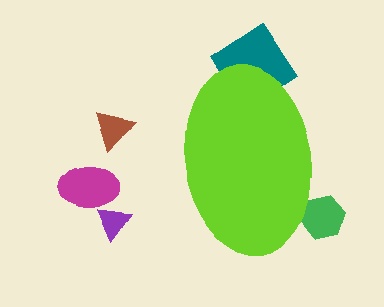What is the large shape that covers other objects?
A lime ellipse.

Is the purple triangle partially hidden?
No, the purple triangle is fully visible.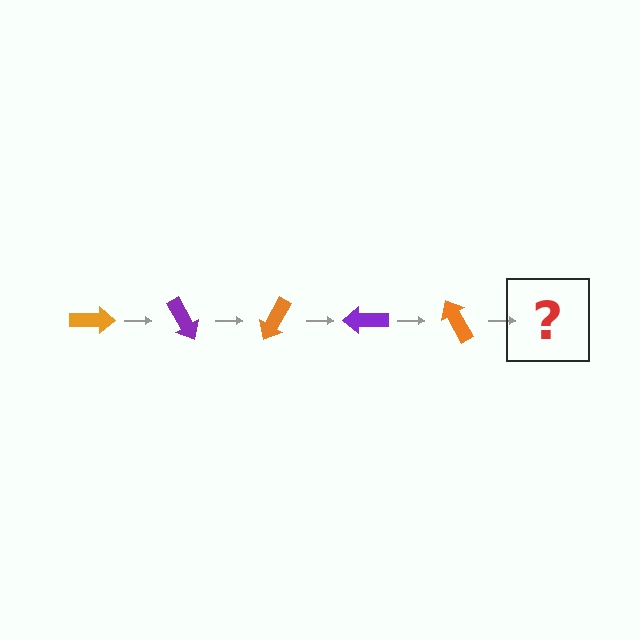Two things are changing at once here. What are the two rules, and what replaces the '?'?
The two rules are that it rotates 60 degrees each step and the color cycles through orange and purple. The '?' should be a purple arrow, rotated 300 degrees from the start.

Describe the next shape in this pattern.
It should be a purple arrow, rotated 300 degrees from the start.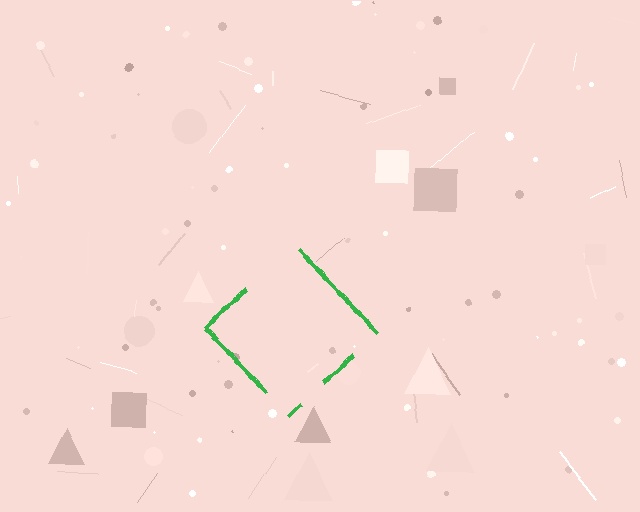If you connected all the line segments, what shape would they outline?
They would outline a diamond.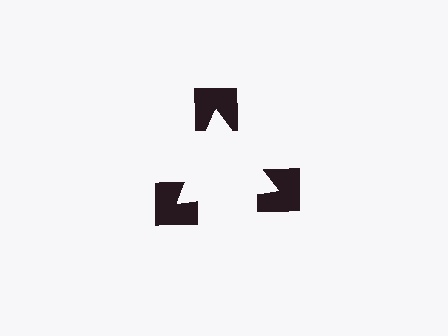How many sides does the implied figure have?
3 sides.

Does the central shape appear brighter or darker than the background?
It typically appears slightly brighter than the background, even though no actual brightness change is drawn.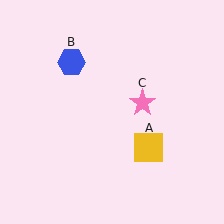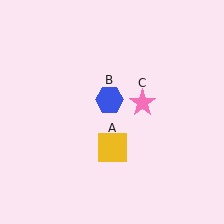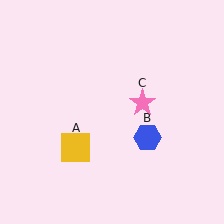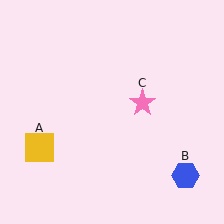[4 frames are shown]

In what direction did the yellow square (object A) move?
The yellow square (object A) moved left.